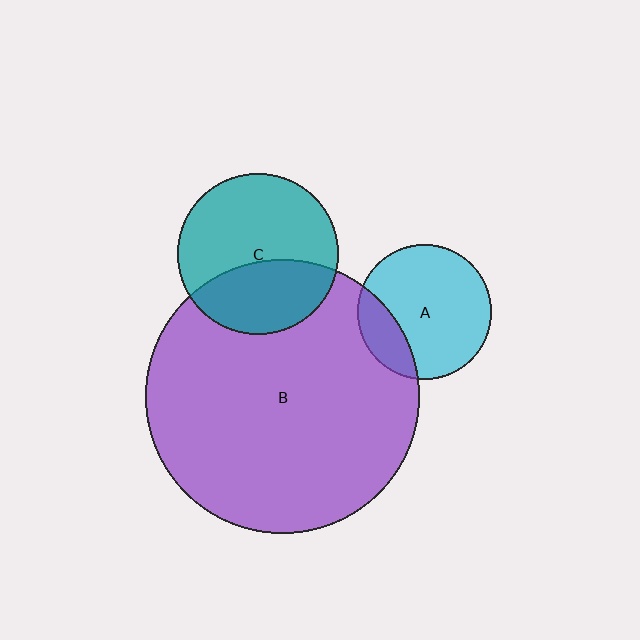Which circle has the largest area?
Circle B (purple).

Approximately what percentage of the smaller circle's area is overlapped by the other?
Approximately 20%.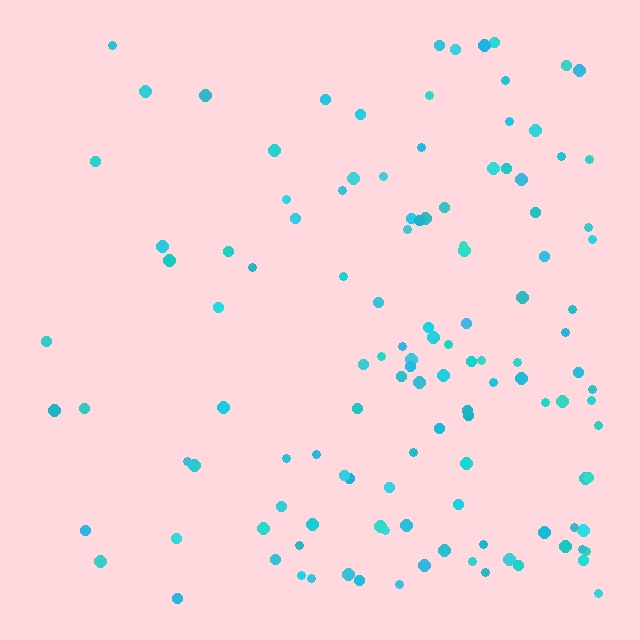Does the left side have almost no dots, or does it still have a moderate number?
Still a moderate number, just noticeably fewer than the right.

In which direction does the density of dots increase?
From left to right, with the right side densest.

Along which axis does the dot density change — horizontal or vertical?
Horizontal.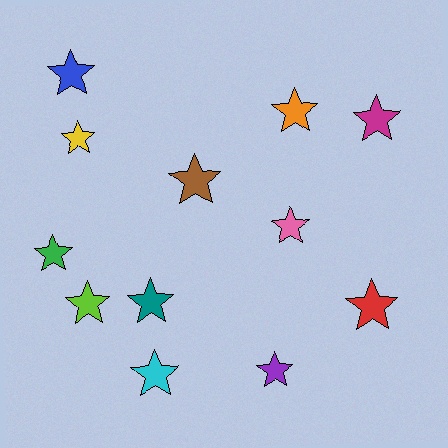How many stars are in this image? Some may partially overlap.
There are 12 stars.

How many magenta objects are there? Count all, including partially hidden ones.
There is 1 magenta object.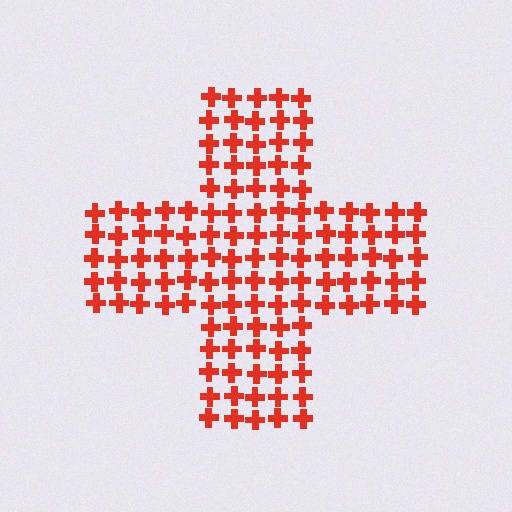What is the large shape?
The large shape is a cross.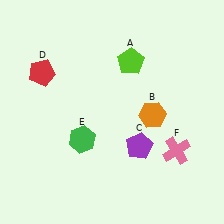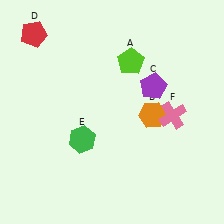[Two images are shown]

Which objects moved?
The objects that moved are: the purple pentagon (C), the red pentagon (D), the pink cross (F).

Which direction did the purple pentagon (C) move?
The purple pentagon (C) moved up.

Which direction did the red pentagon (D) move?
The red pentagon (D) moved up.